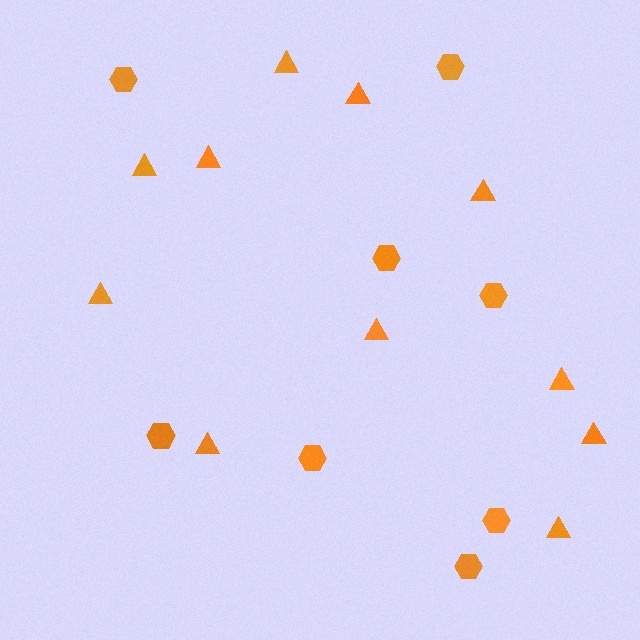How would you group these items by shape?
There are 2 groups: one group of hexagons (8) and one group of triangles (11).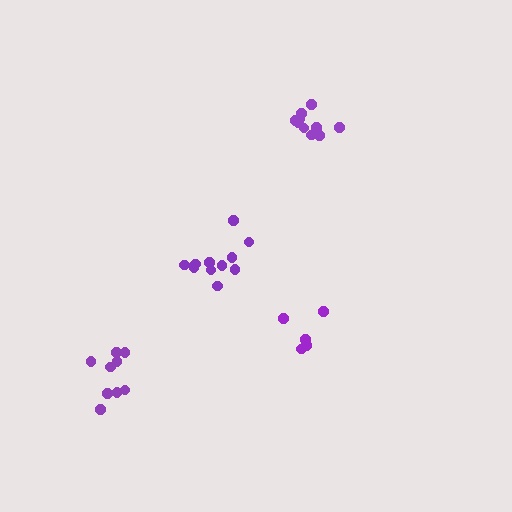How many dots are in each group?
Group 1: 11 dots, Group 2: 11 dots, Group 3: 5 dots, Group 4: 9 dots (36 total).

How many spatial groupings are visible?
There are 4 spatial groupings.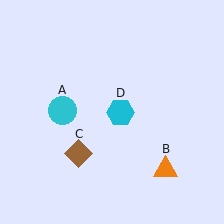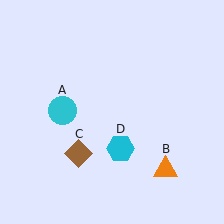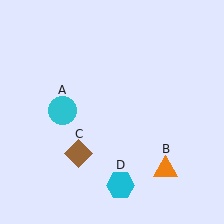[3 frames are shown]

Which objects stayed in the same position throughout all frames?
Cyan circle (object A) and orange triangle (object B) and brown diamond (object C) remained stationary.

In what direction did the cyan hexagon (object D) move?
The cyan hexagon (object D) moved down.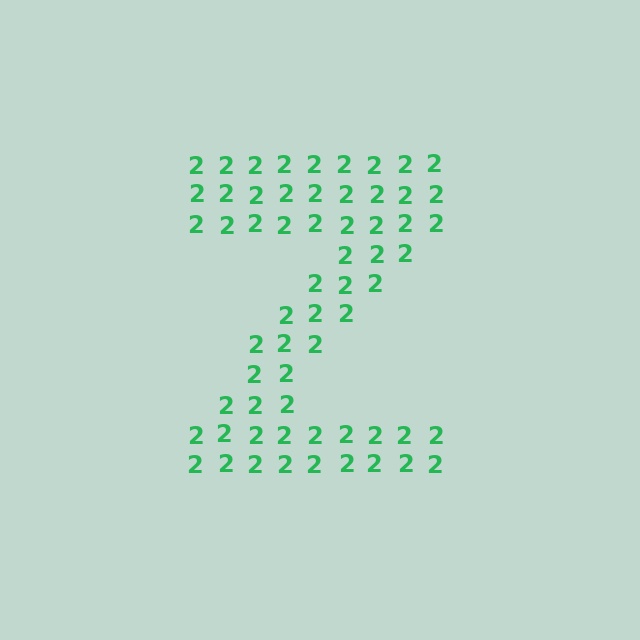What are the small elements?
The small elements are digit 2's.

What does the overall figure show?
The overall figure shows the letter Z.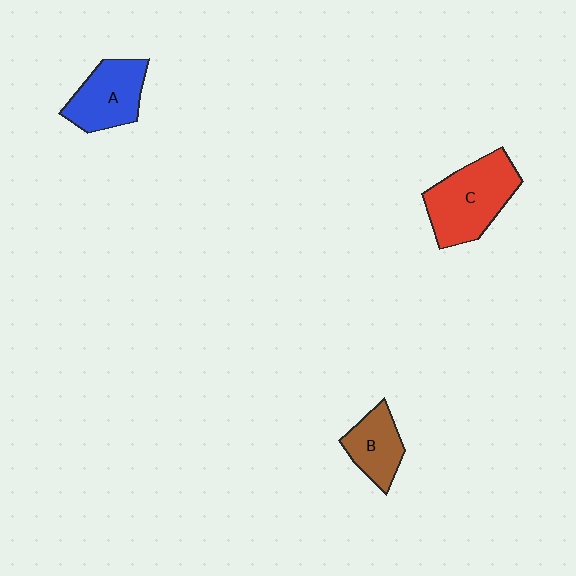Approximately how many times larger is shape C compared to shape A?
Approximately 1.3 times.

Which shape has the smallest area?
Shape B (brown).